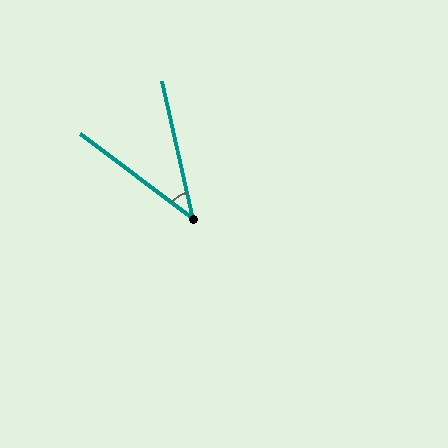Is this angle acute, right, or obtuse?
It is acute.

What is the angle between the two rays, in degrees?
Approximately 40 degrees.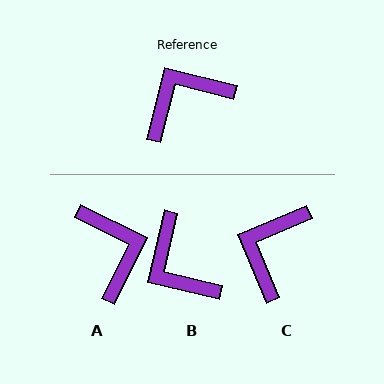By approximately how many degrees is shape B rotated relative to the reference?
Approximately 91 degrees counter-clockwise.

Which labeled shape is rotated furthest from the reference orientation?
A, about 102 degrees away.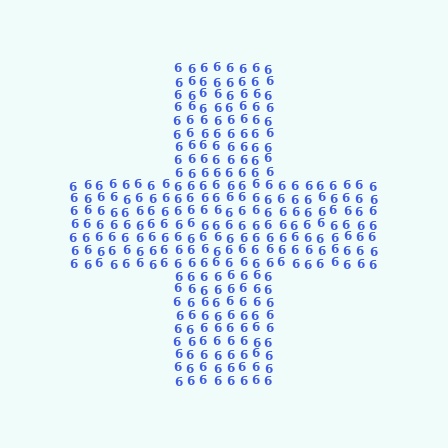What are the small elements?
The small elements are digit 6's.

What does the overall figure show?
The overall figure shows a cross.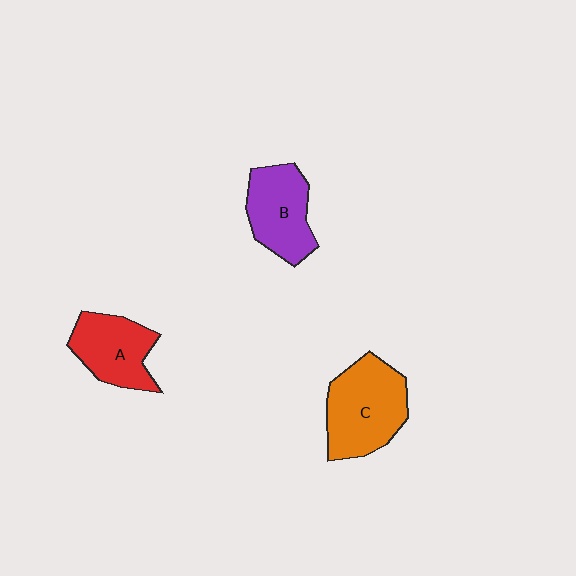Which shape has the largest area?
Shape C (orange).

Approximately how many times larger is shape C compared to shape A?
Approximately 1.3 times.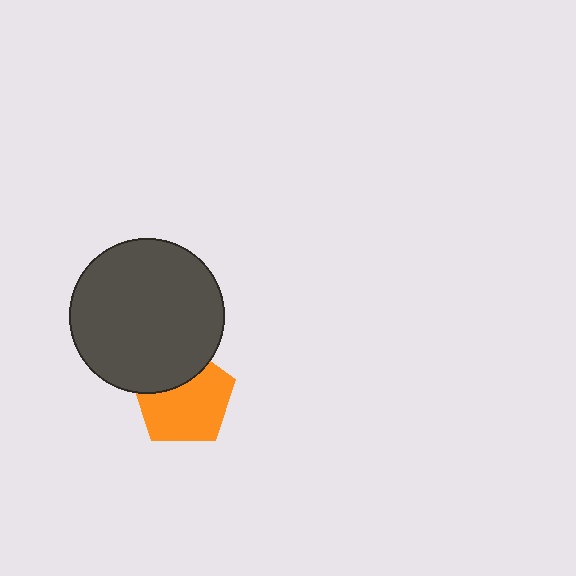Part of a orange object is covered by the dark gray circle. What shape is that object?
It is a pentagon.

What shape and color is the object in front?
The object in front is a dark gray circle.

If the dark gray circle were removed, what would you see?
You would see the complete orange pentagon.